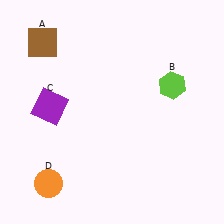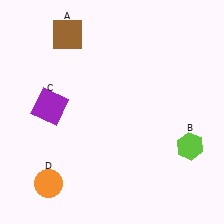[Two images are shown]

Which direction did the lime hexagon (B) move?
The lime hexagon (B) moved down.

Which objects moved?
The objects that moved are: the brown square (A), the lime hexagon (B).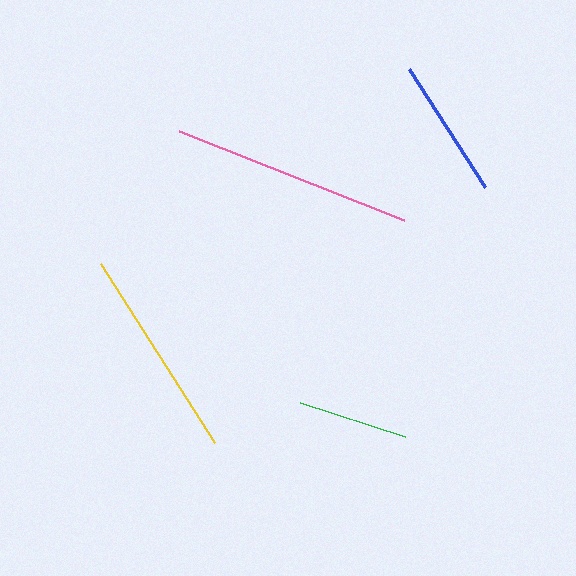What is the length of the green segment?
The green segment is approximately 110 pixels long.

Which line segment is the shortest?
The green line is the shortest at approximately 110 pixels.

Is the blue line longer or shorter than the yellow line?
The yellow line is longer than the blue line.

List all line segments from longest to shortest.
From longest to shortest: pink, yellow, blue, green.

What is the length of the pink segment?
The pink segment is approximately 242 pixels long.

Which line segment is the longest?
The pink line is the longest at approximately 242 pixels.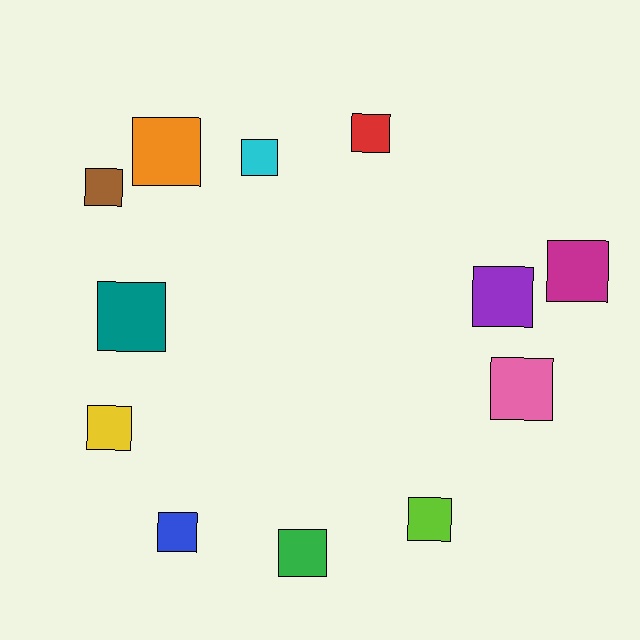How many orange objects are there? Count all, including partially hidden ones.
There is 1 orange object.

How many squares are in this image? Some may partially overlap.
There are 12 squares.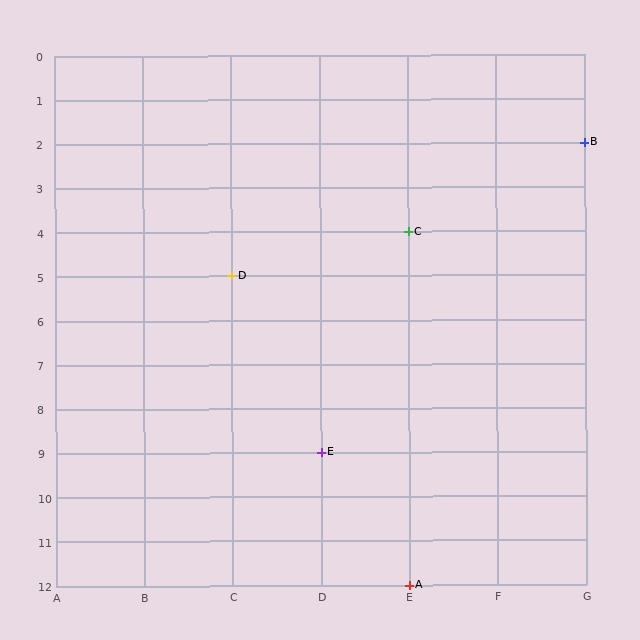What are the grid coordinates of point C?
Point C is at grid coordinates (E, 4).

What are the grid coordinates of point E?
Point E is at grid coordinates (D, 9).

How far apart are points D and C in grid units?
Points D and C are 2 columns and 1 row apart (about 2.2 grid units diagonally).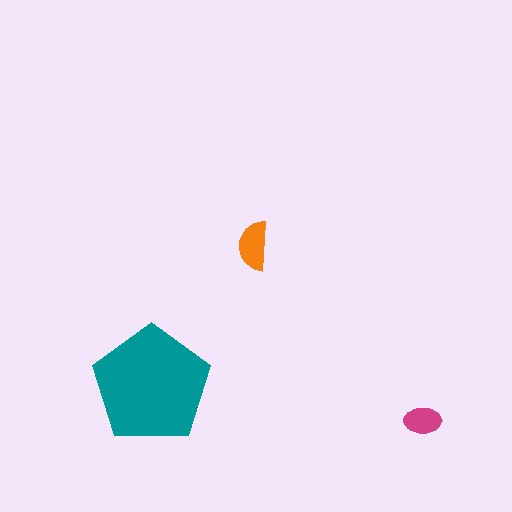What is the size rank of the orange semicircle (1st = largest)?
2nd.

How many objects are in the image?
There are 3 objects in the image.